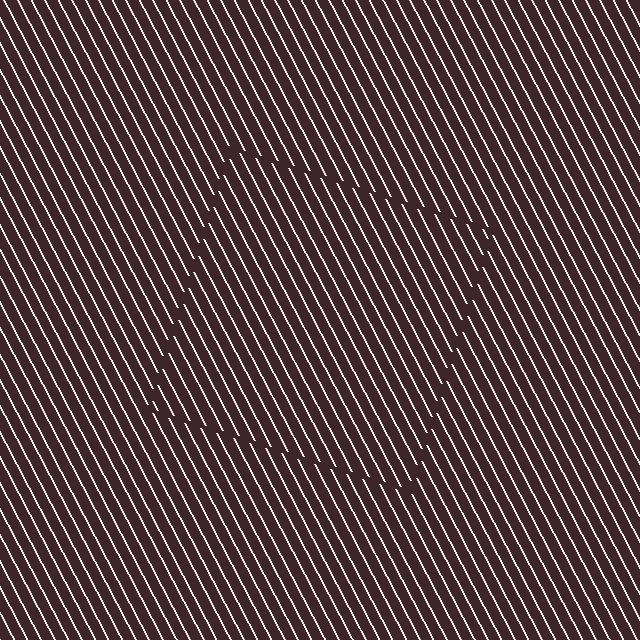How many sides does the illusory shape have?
4 sides — the line-ends trace a square.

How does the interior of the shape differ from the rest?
The interior of the shape contains the same grating, shifted by half a period — the contour is defined by the phase discontinuity where line-ends from the inner and outer gratings abut.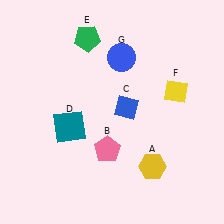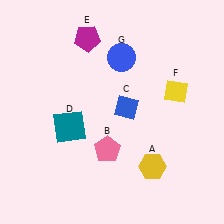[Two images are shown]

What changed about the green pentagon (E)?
In Image 1, E is green. In Image 2, it changed to magenta.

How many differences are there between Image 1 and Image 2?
There is 1 difference between the two images.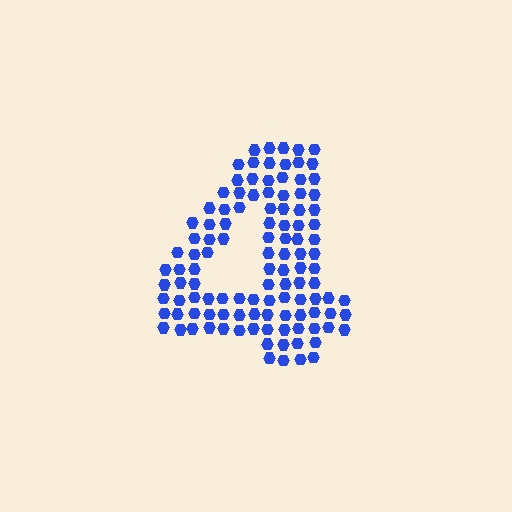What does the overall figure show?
The overall figure shows the digit 4.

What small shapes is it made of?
It is made of small hexagons.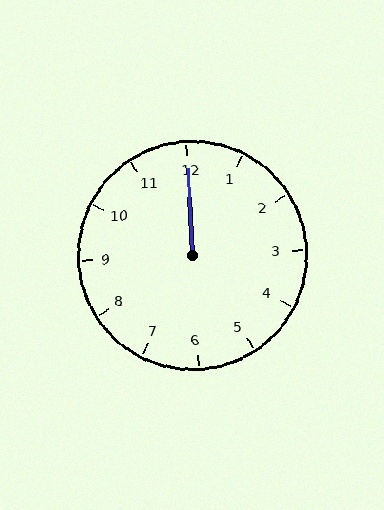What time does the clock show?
12:00.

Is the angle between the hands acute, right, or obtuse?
It is acute.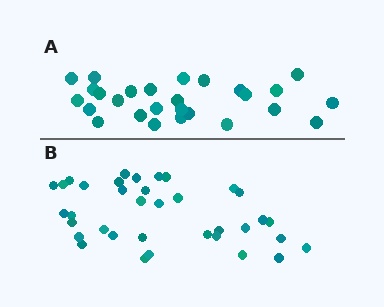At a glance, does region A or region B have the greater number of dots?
Region B (the bottom region) has more dots.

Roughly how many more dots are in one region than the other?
Region B has roughly 8 or so more dots than region A.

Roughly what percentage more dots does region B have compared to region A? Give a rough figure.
About 35% more.